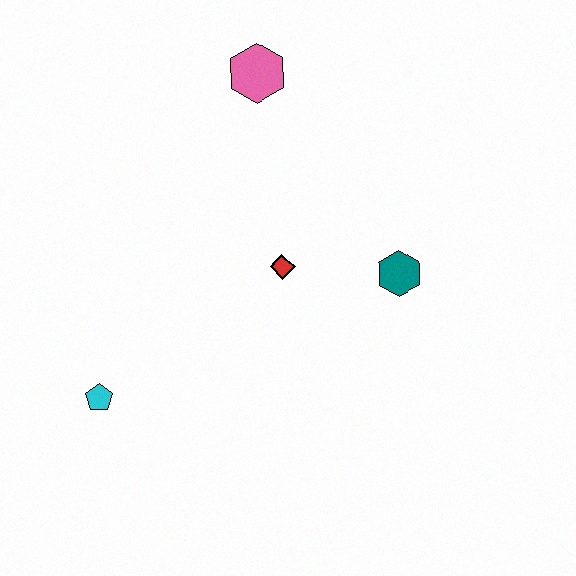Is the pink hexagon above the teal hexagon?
Yes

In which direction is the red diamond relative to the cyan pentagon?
The red diamond is to the right of the cyan pentagon.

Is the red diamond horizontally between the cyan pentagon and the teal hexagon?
Yes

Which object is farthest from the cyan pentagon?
The pink hexagon is farthest from the cyan pentagon.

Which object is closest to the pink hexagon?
The red diamond is closest to the pink hexagon.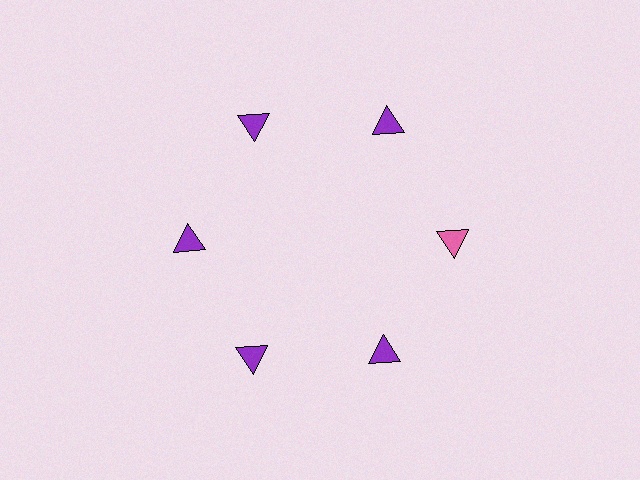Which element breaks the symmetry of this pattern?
The pink triangle at roughly the 3 o'clock position breaks the symmetry. All other shapes are purple triangles.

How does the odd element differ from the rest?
It has a different color: pink instead of purple.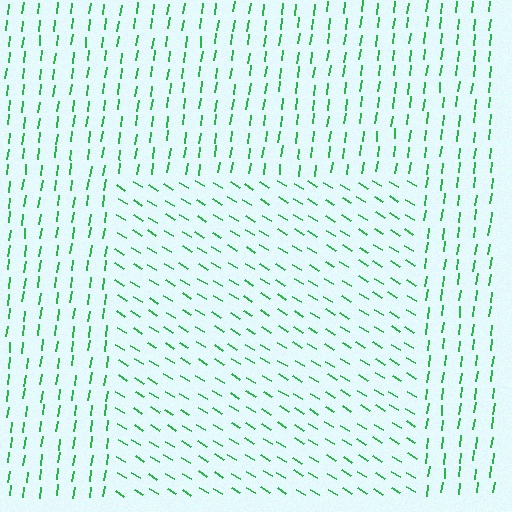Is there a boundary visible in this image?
Yes, there is a texture boundary formed by a change in line orientation.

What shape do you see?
I see a rectangle.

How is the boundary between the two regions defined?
The boundary is defined purely by a change in line orientation (approximately 66 degrees difference). All lines are the same color and thickness.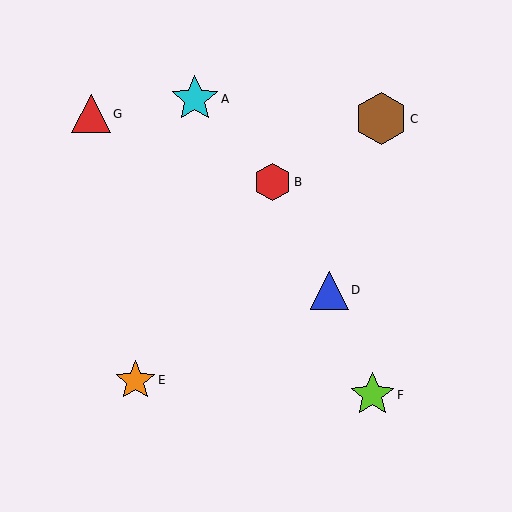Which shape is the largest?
The brown hexagon (labeled C) is the largest.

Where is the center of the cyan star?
The center of the cyan star is at (195, 99).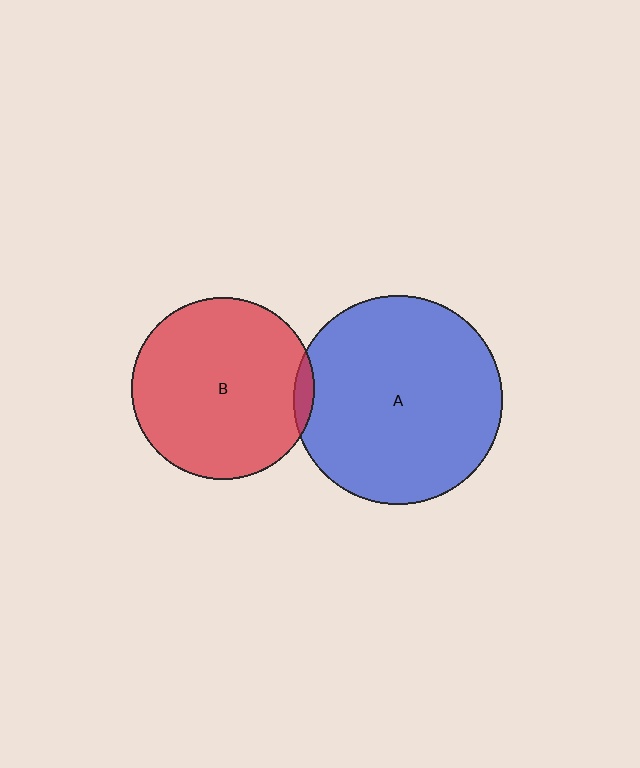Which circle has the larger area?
Circle A (blue).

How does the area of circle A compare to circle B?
Approximately 1.3 times.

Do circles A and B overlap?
Yes.